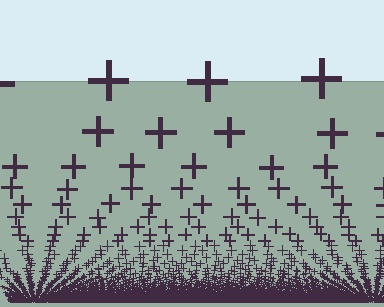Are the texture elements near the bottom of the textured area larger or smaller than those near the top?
Smaller. The gradient is inverted — elements near the bottom are smaller and denser.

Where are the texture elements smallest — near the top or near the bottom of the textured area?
Near the bottom.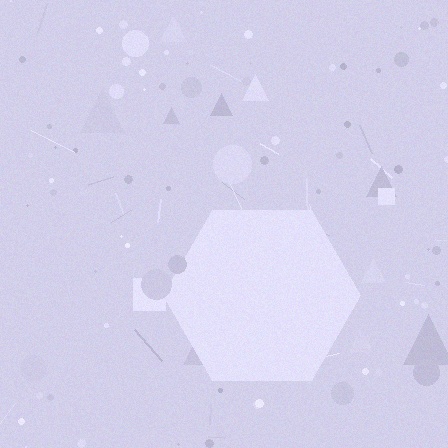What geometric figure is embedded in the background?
A hexagon is embedded in the background.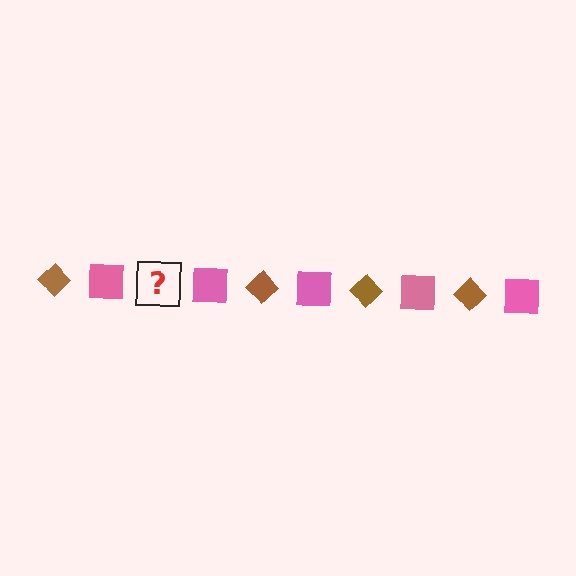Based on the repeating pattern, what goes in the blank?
The blank should be a brown diamond.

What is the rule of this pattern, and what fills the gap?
The rule is that the pattern alternates between brown diamond and pink square. The gap should be filled with a brown diamond.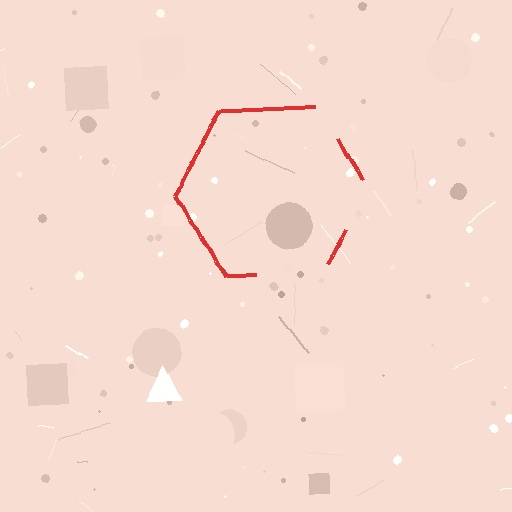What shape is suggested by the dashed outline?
The dashed outline suggests a hexagon.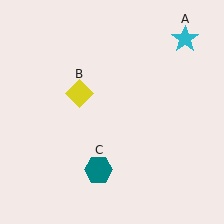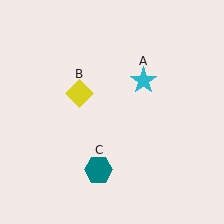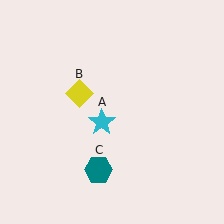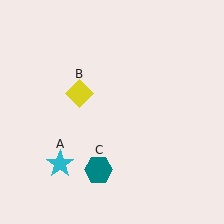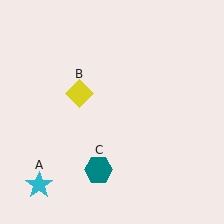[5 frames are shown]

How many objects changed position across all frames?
1 object changed position: cyan star (object A).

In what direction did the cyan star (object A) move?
The cyan star (object A) moved down and to the left.